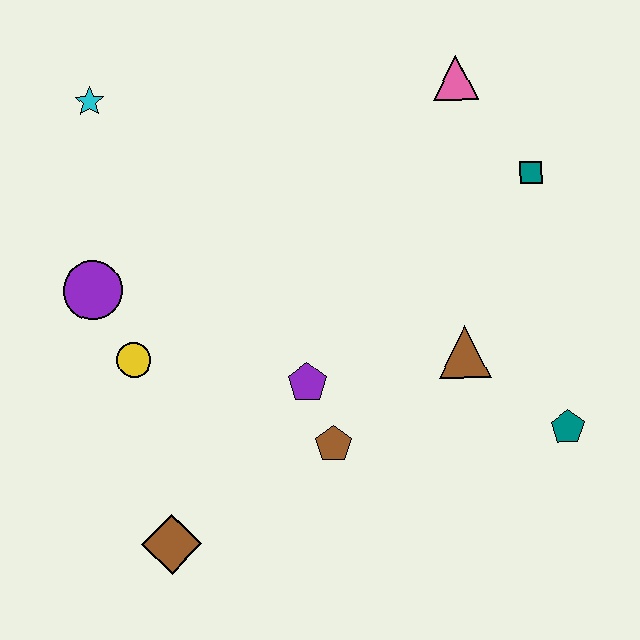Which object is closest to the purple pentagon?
The brown pentagon is closest to the purple pentagon.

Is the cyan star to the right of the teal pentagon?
No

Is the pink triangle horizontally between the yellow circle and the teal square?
Yes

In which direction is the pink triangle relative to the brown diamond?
The pink triangle is above the brown diamond.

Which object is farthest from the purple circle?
The teal pentagon is farthest from the purple circle.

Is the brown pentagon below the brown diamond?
No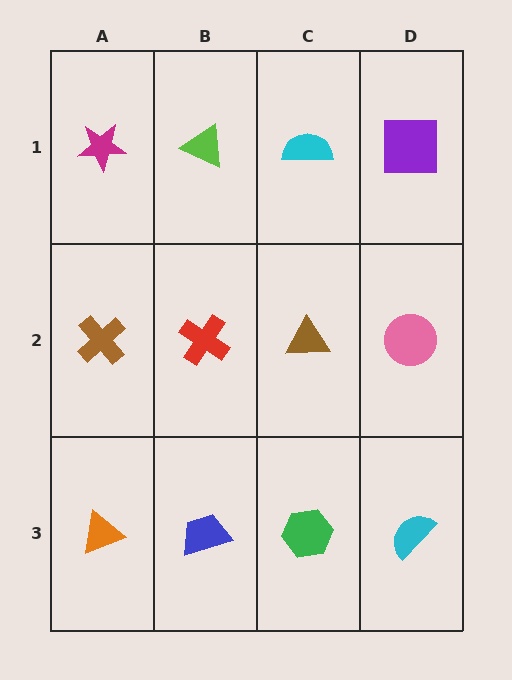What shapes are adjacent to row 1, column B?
A red cross (row 2, column B), a magenta star (row 1, column A), a cyan semicircle (row 1, column C).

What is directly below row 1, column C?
A brown triangle.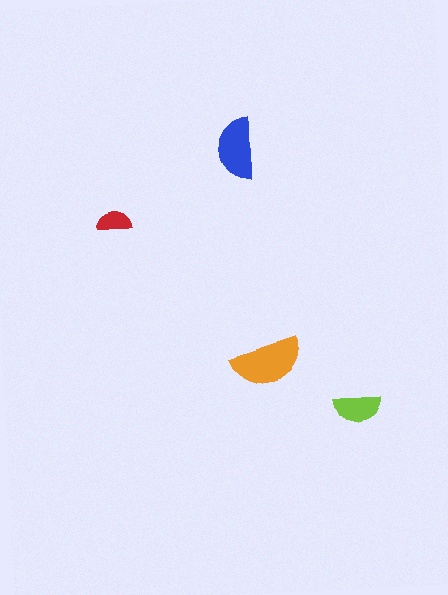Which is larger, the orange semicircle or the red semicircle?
The orange one.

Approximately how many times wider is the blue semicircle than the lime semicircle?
About 1.5 times wider.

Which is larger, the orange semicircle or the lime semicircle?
The orange one.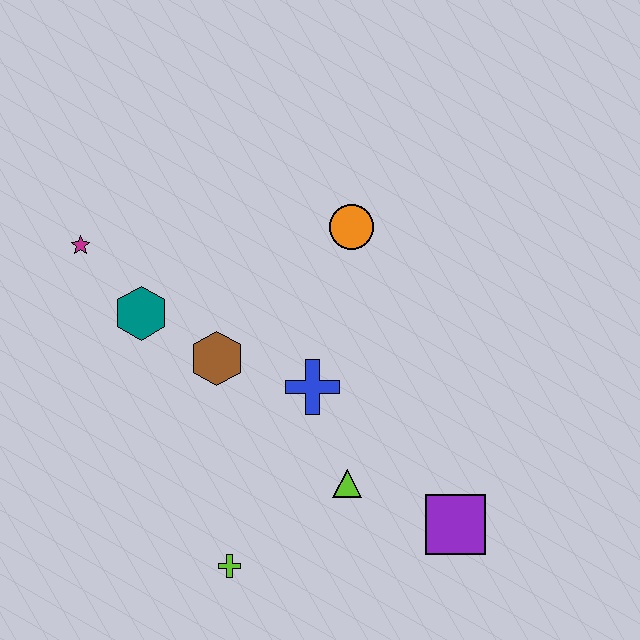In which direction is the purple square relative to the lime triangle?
The purple square is to the right of the lime triangle.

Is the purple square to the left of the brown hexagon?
No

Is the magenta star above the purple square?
Yes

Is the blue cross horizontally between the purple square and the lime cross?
Yes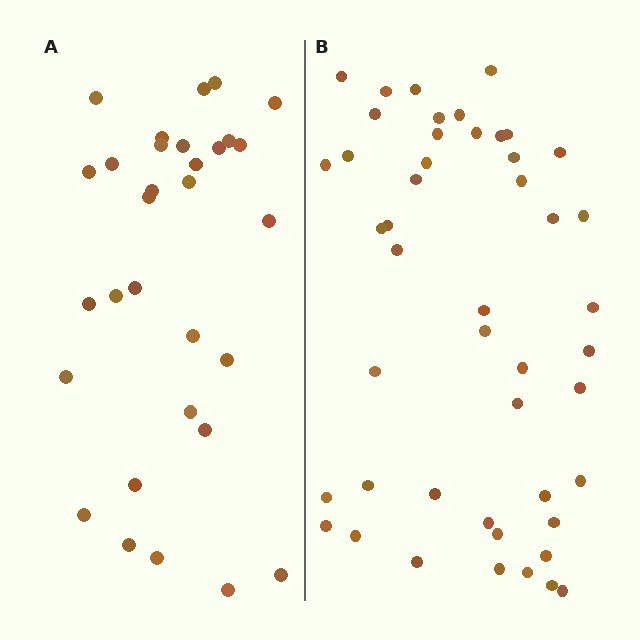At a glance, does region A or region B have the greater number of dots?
Region B (the right region) has more dots.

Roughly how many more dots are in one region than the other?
Region B has approximately 15 more dots than region A.